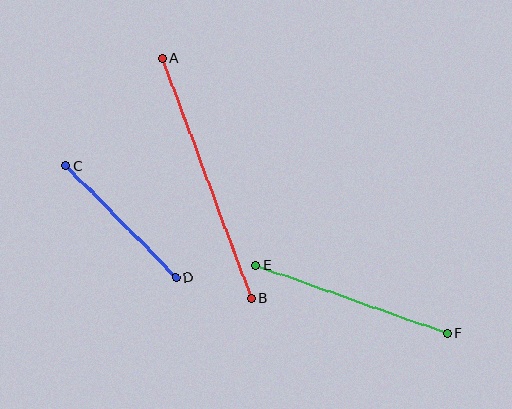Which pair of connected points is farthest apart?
Points A and B are farthest apart.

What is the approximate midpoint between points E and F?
The midpoint is at approximately (352, 299) pixels.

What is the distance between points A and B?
The distance is approximately 256 pixels.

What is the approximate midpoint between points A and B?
The midpoint is at approximately (207, 178) pixels.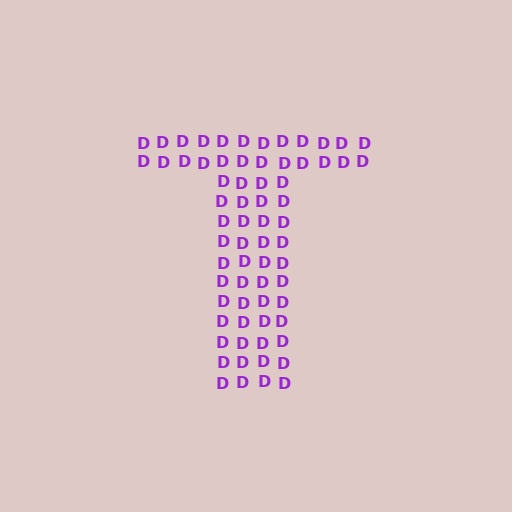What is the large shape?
The large shape is the letter T.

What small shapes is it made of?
It is made of small letter D's.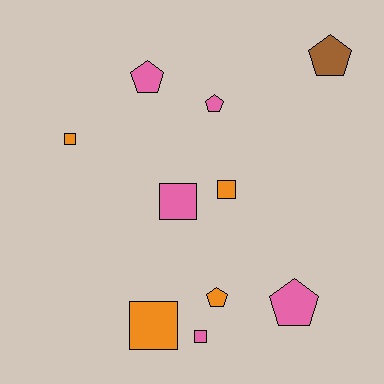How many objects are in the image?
There are 10 objects.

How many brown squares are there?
There are no brown squares.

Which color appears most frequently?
Pink, with 5 objects.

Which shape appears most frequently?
Pentagon, with 5 objects.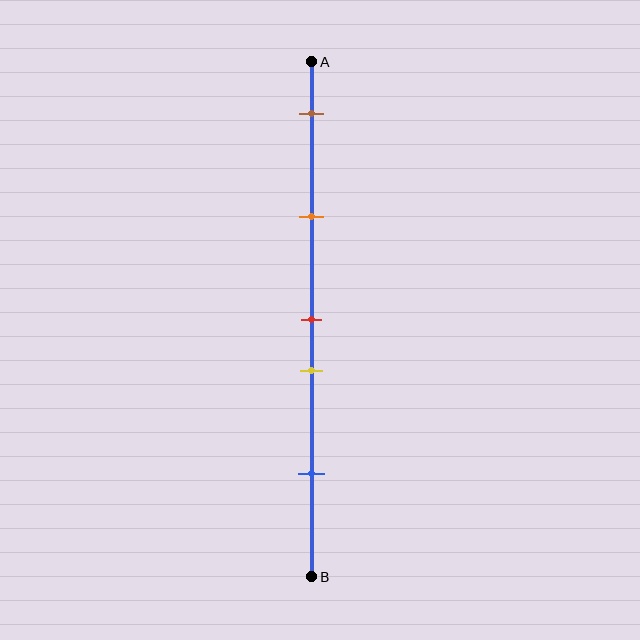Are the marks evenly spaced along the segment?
No, the marks are not evenly spaced.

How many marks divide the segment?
There are 5 marks dividing the segment.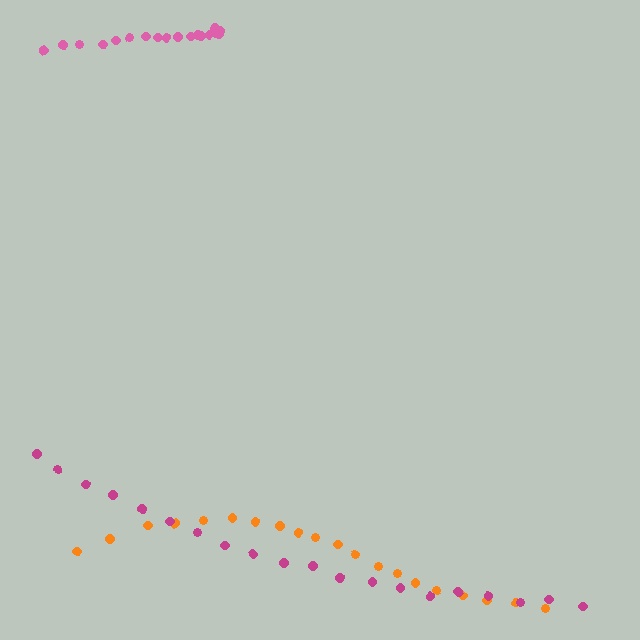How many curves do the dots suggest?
There are 3 distinct paths.